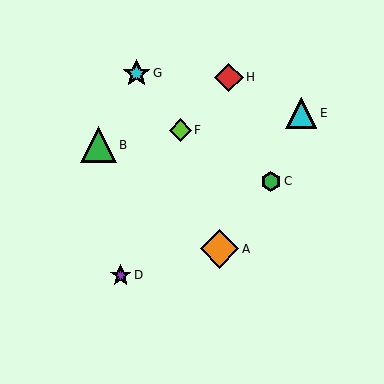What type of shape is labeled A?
Shape A is an orange diamond.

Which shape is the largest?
The orange diamond (labeled A) is the largest.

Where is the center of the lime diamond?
The center of the lime diamond is at (180, 130).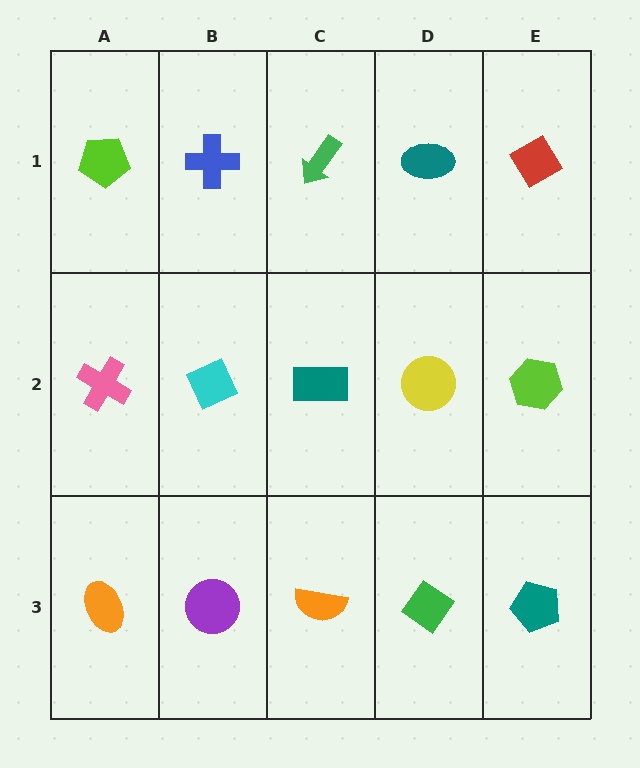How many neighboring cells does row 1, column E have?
2.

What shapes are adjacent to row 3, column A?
A pink cross (row 2, column A), a purple circle (row 3, column B).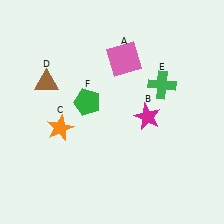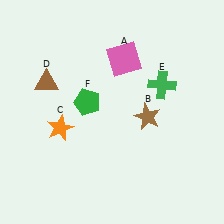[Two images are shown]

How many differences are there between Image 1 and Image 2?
There is 1 difference between the two images.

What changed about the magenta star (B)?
In Image 1, B is magenta. In Image 2, it changed to brown.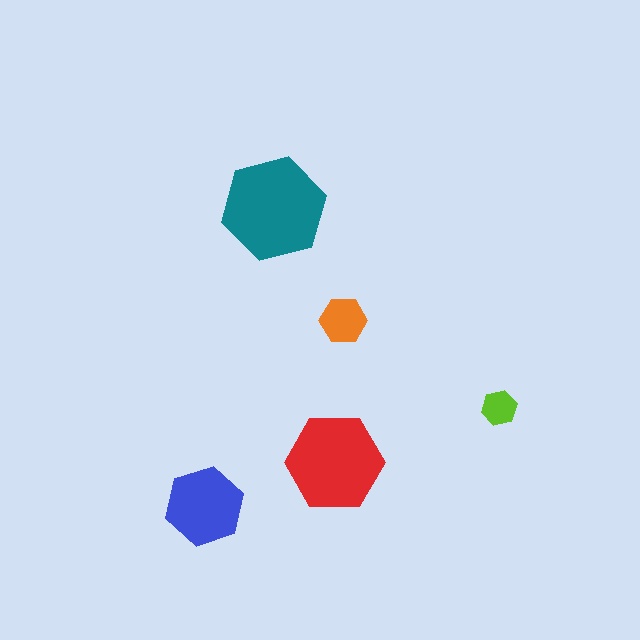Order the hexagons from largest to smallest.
the teal one, the red one, the blue one, the orange one, the lime one.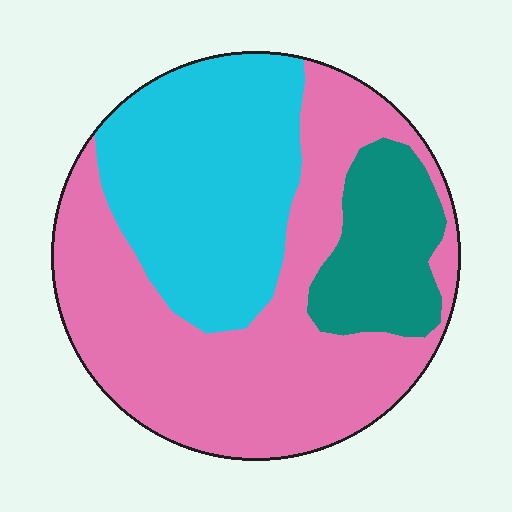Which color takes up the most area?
Pink, at roughly 50%.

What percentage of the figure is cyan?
Cyan covers about 35% of the figure.